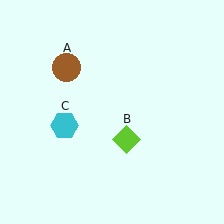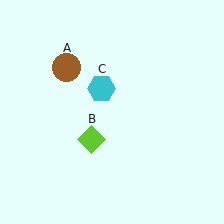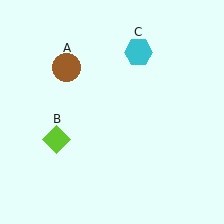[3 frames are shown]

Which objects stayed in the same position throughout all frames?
Brown circle (object A) remained stationary.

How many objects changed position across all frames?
2 objects changed position: lime diamond (object B), cyan hexagon (object C).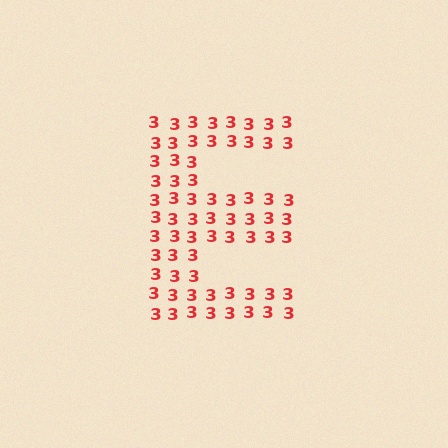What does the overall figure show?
The overall figure shows the letter E.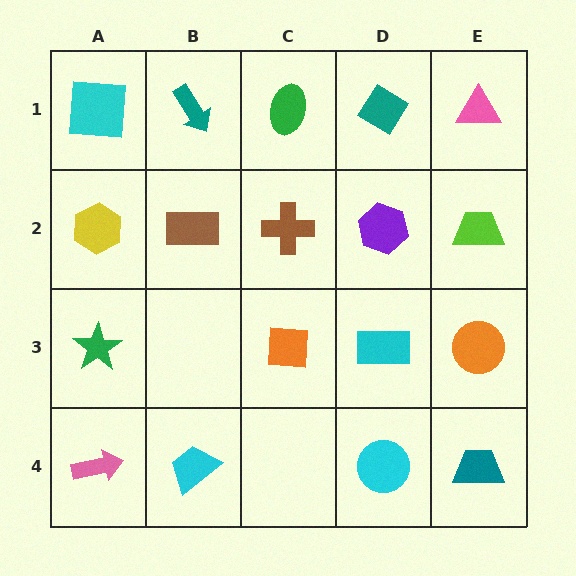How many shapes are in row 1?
5 shapes.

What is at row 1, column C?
A green ellipse.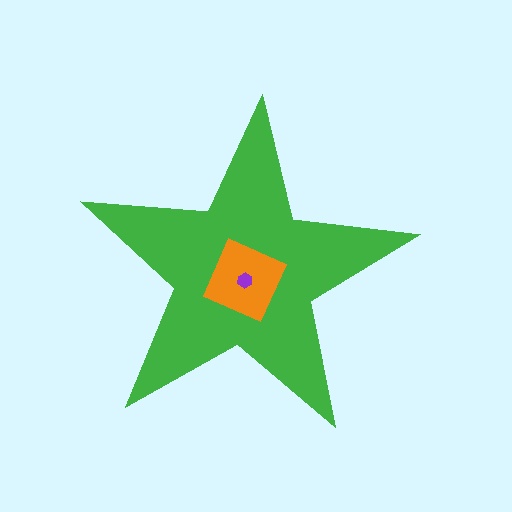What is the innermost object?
The purple hexagon.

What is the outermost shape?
The green star.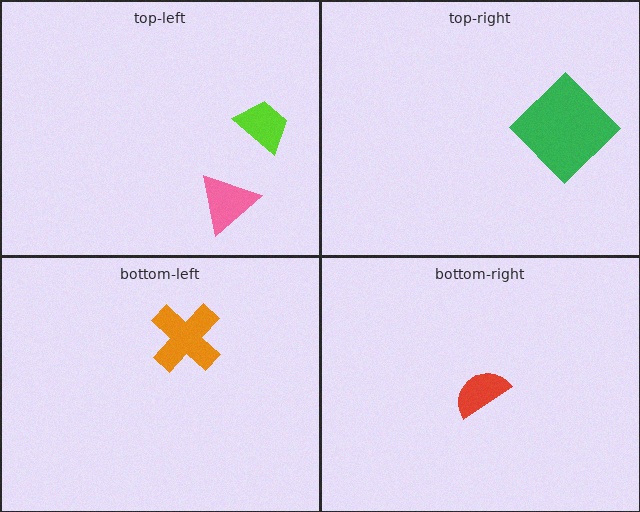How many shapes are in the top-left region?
2.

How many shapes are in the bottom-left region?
1.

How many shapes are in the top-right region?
1.